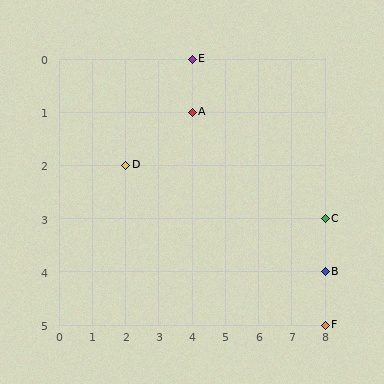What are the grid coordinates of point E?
Point E is at grid coordinates (4, 0).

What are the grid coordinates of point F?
Point F is at grid coordinates (8, 5).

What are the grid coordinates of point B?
Point B is at grid coordinates (8, 4).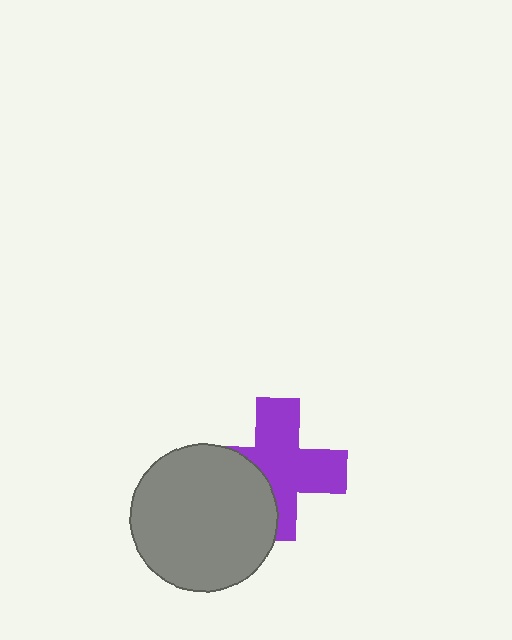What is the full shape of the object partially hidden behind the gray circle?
The partially hidden object is a purple cross.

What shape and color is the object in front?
The object in front is a gray circle.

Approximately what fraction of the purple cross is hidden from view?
Roughly 33% of the purple cross is hidden behind the gray circle.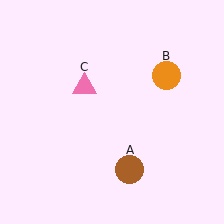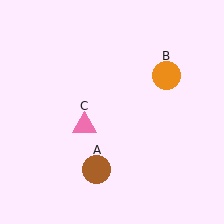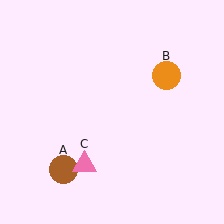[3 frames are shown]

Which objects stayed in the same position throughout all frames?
Orange circle (object B) remained stationary.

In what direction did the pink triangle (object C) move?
The pink triangle (object C) moved down.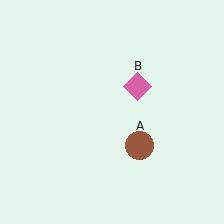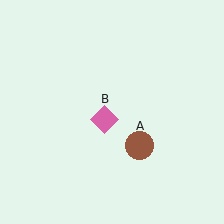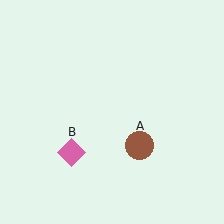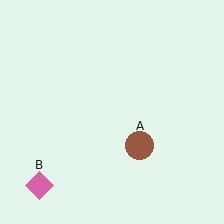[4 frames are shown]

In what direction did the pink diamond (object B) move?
The pink diamond (object B) moved down and to the left.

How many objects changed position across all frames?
1 object changed position: pink diamond (object B).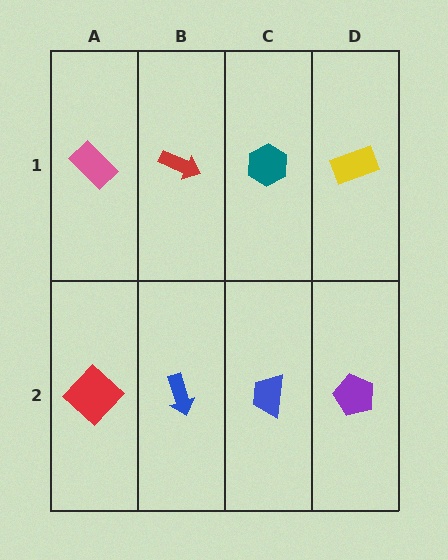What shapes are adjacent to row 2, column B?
A red arrow (row 1, column B), a red diamond (row 2, column A), a blue trapezoid (row 2, column C).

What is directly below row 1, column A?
A red diamond.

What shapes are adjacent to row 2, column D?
A yellow rectangle (row 1, column D), a blue trapezoid (row 2, column C).